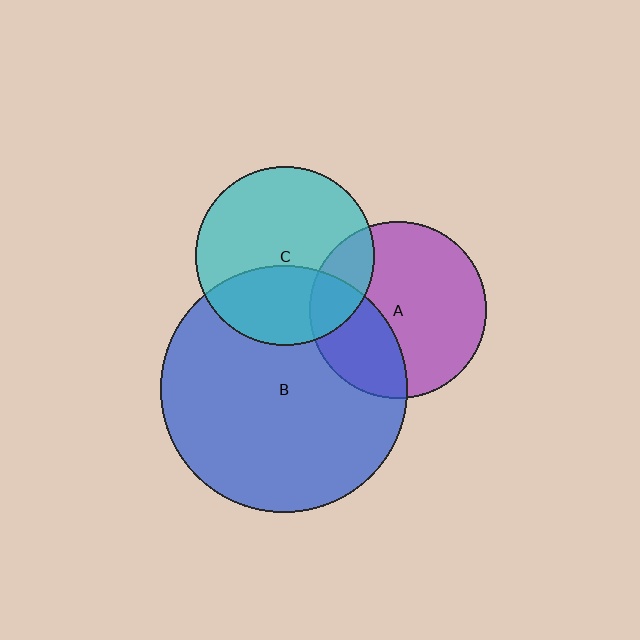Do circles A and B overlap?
Yes.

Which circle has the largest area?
Circle B (blue).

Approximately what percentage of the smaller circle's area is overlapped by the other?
Approximately 30%.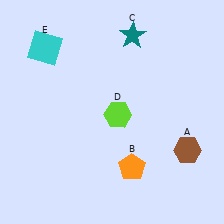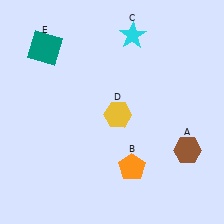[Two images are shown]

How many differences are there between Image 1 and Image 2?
There are 3 differences between the two images.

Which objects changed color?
C changed from teal to cyan. D changed from lime to yellow. E changed from cyan to teal.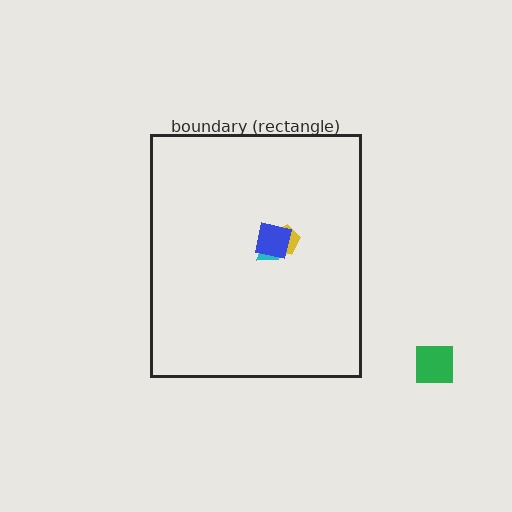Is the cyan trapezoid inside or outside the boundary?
Inside.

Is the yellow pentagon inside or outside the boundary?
Inside.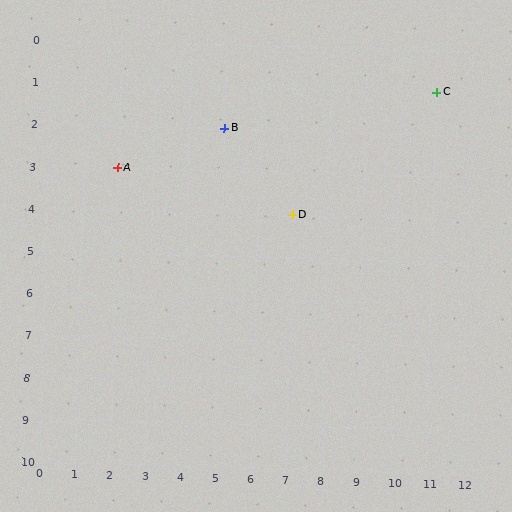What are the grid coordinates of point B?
Point B is at grid coordinates (5, 2).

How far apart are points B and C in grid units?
Points B and C are 6 columns and 1 row apart (about 6.1 grid units diagonally).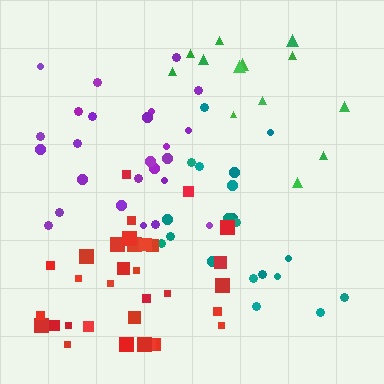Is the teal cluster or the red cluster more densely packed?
Red.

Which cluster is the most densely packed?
Red.